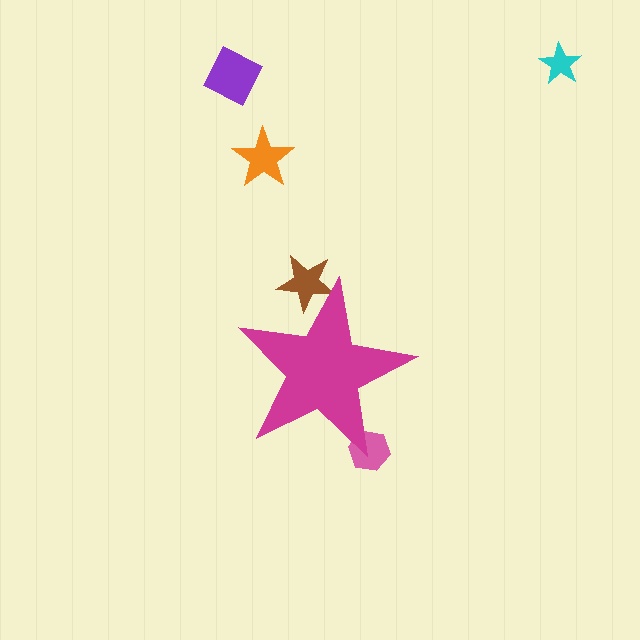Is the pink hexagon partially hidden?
Yes, the pink hexagon is partially hidden behind the magenta star.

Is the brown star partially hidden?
Yes, the brown star is partially hidden behind the magenta star.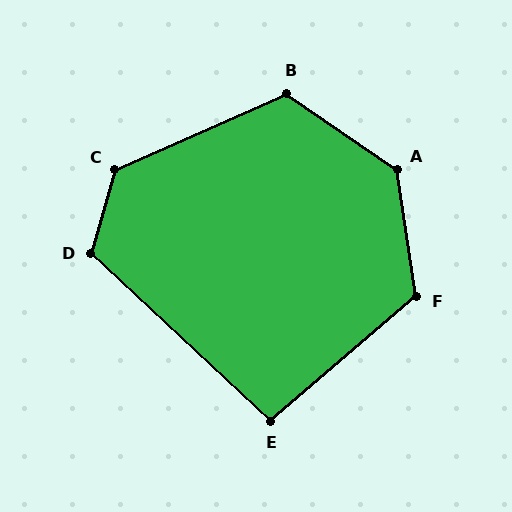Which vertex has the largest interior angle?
A, at approximately 133 degrees.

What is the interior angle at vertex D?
Approximately 117 degrees (obtuse).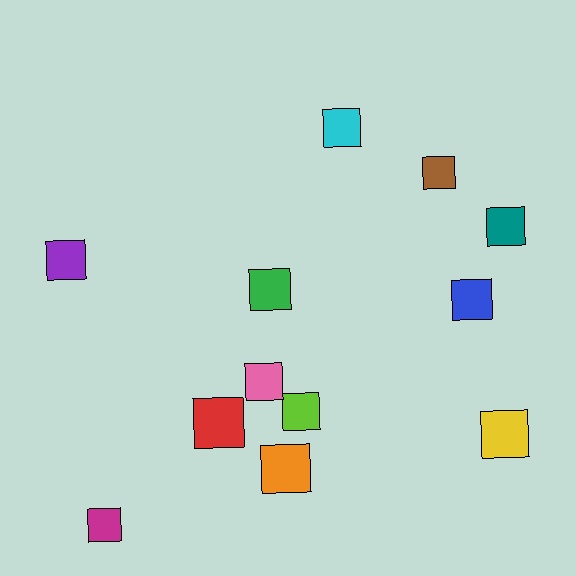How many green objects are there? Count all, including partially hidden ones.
There is 1 green object.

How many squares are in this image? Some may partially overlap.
There are 12 squares.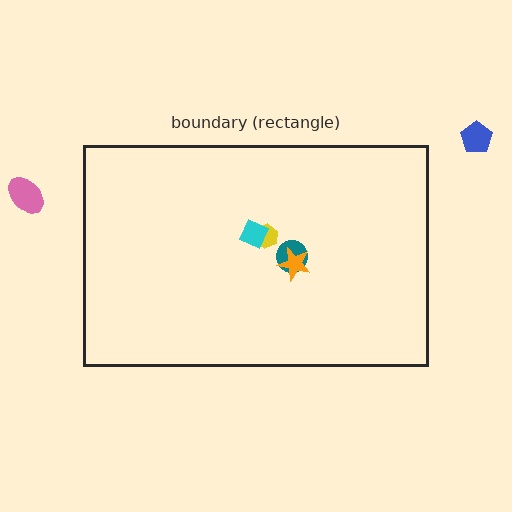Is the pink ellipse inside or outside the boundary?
Outside.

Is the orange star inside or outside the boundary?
Inside.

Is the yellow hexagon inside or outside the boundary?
Inside.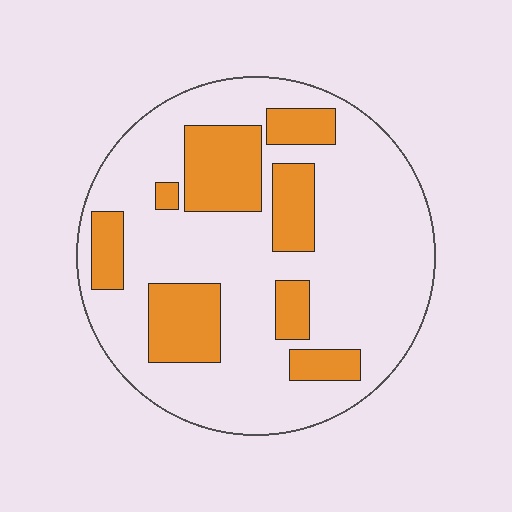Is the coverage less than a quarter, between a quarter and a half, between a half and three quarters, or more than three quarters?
Between a quarter and a half.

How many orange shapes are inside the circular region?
8.